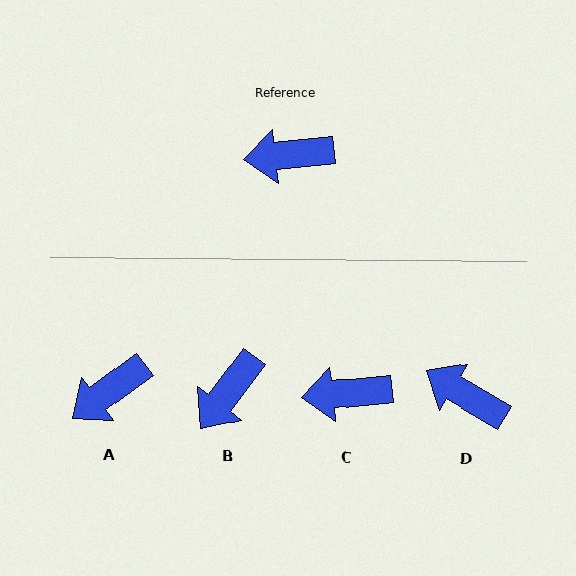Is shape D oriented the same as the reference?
No, it is off by about 37 degrees.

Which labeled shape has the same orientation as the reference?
C.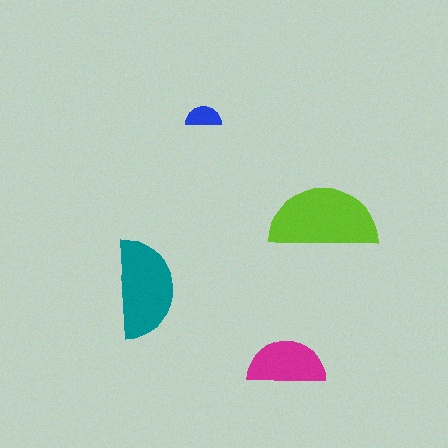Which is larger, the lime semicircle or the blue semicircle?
The lime one.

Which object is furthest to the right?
The lime semicircle is rightmost.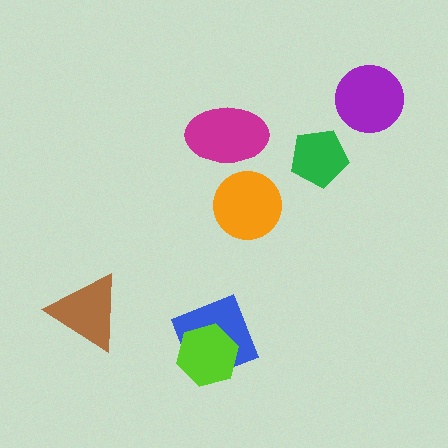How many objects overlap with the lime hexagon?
1 object overlaps with the lime hexagon.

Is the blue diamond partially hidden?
Yes, it is partially covered by another shape.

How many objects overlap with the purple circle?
0 objects overlap with the purple circle.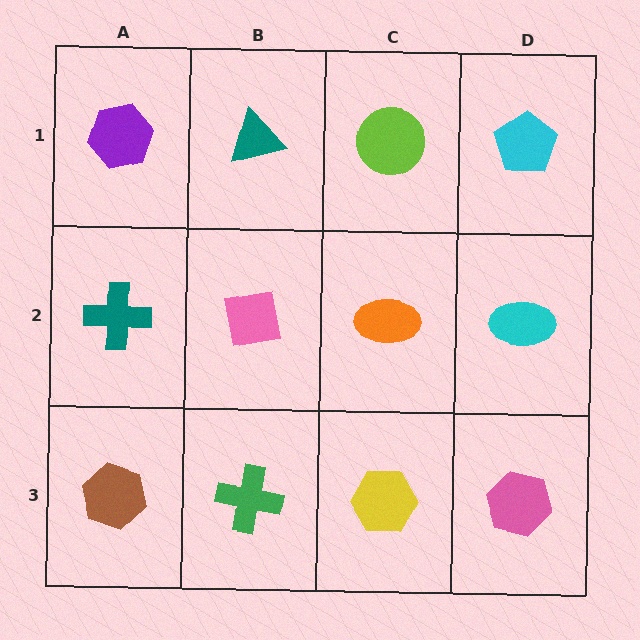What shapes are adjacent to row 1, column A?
A teal cross (row 2, column A), a teal triangle (row 1, column B).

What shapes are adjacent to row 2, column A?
A purple hexagon (row 1, column A), a brown hexagon (row 3, column A), a pink square (row 2, column B).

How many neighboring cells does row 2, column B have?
4.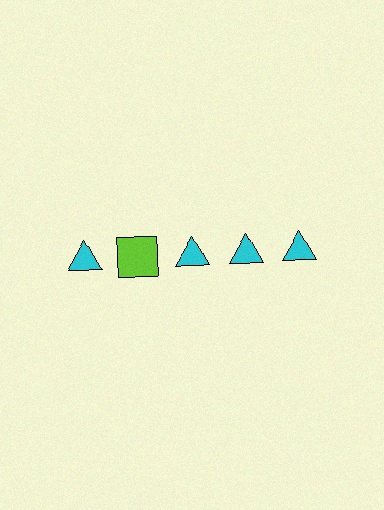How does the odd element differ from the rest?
It differs in both color (lime instead of cyan) and shape (square instead of triangle).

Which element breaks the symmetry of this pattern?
The lime square in the top row, second from left column breaks the symmetry. All other shapes are cyan triangles.